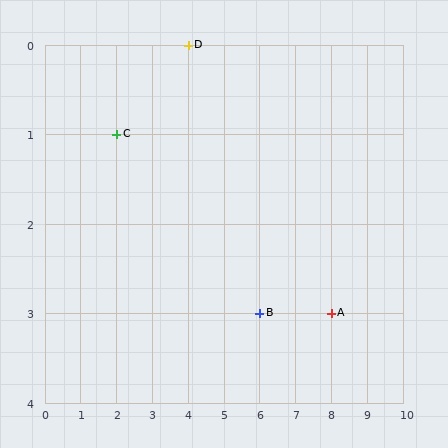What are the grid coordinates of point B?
Point B is at grid coordinates (6, 3).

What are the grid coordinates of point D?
Point D is at grid coordinates (4, 0).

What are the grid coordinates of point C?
Point C is at grid coordinates (2, 1).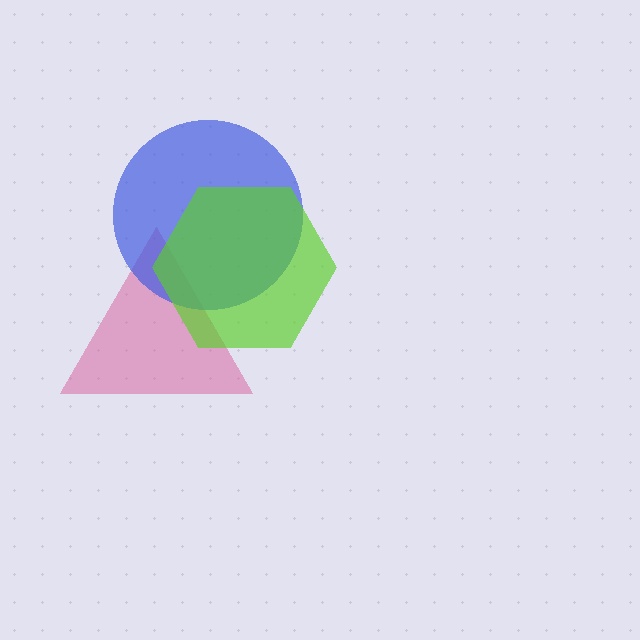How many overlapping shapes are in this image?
There are 3 overlapping shapes in the image.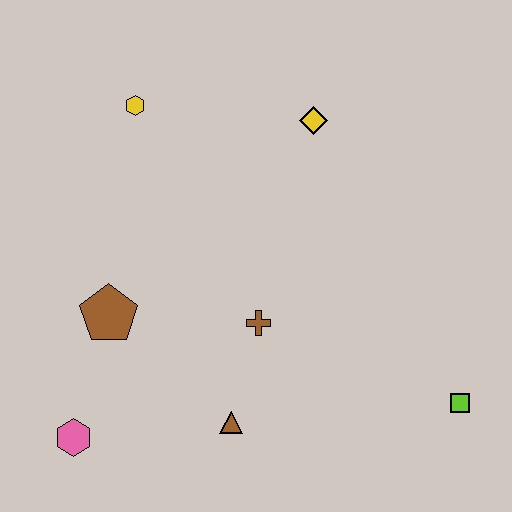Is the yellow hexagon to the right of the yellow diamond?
No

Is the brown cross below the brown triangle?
No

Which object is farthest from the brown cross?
The yellow hexagon is farthest from the brown cross.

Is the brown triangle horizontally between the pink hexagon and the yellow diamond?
Yes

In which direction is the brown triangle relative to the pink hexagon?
The brown triangle is to the right of the pink hexagon.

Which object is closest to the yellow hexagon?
The yellow diamond is closest to the yellow hexagon.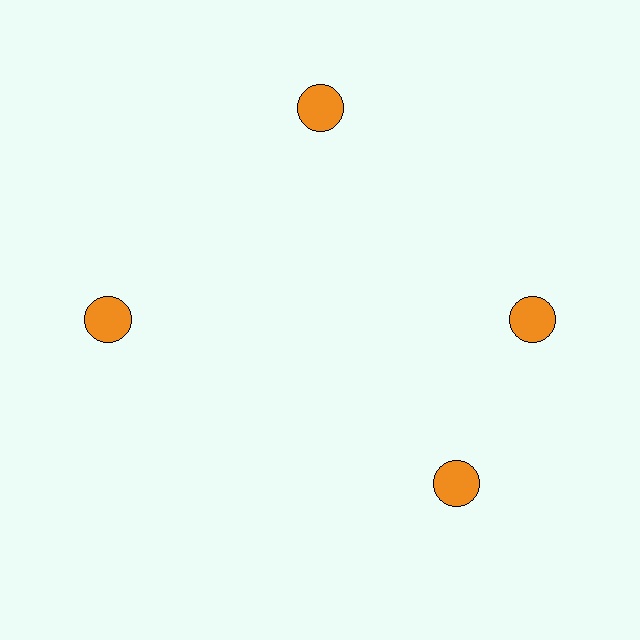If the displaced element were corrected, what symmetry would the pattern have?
It would have 4-fold rotational symmetry — the pattern would map onto itself every 90 degrees.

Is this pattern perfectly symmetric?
No. The 4 orange circles are arranged in a ring, but one element near the 6 o'clock position is rotated out of alignment along the ring, breaking the 4-fold rotational symmetry.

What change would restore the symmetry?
The symmetry would be restored by rotating it back into even spacing with its neighbors so that all 4 circles sit at equal angles and equal distance from the center.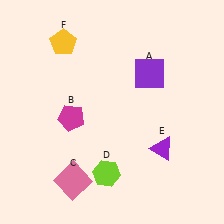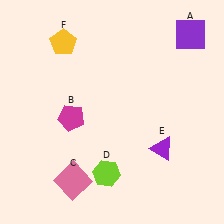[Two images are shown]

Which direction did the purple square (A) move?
The purple square (A) moved right.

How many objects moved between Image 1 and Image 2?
1 object moved between the two images.